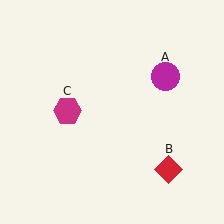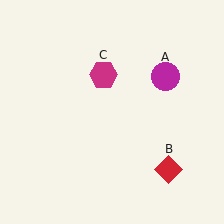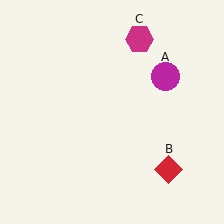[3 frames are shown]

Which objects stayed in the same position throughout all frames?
Magenta circle (object A) and red diamond (object B) remained stationary.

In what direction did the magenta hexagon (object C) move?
The magenta hexagon (object C) moved up and to the right.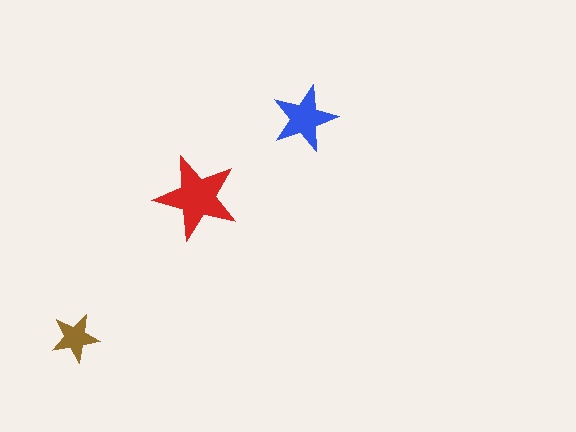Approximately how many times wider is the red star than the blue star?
About 1.5 times wider.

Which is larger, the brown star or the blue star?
The blue one.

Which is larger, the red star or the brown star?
The red one.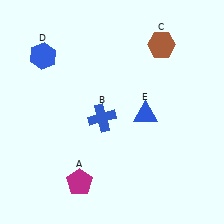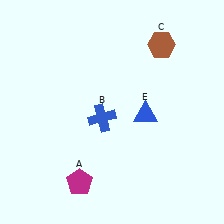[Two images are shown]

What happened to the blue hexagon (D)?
The blue hexagon (D) was removed in Image 2. It was in the top-left area of Image 1.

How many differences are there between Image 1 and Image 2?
There is 1 difference between the two images.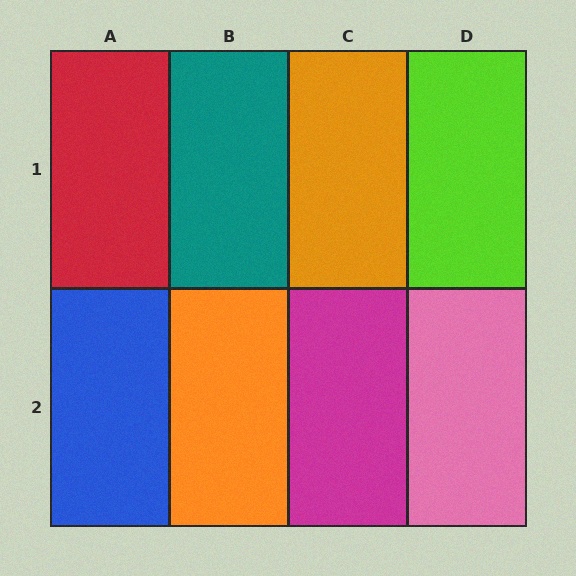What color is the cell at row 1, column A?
Red.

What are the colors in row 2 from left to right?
Blue, orange, magenta, pink.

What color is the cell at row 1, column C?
Orange.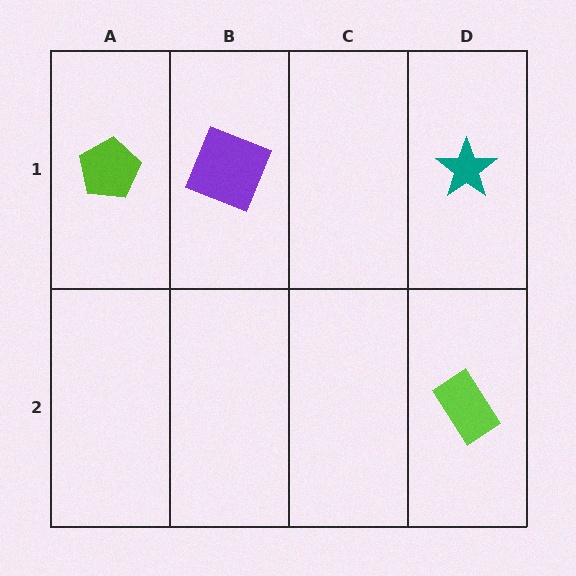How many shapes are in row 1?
3 shapes.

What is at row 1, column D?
A teal star.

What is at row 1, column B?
A purple square.